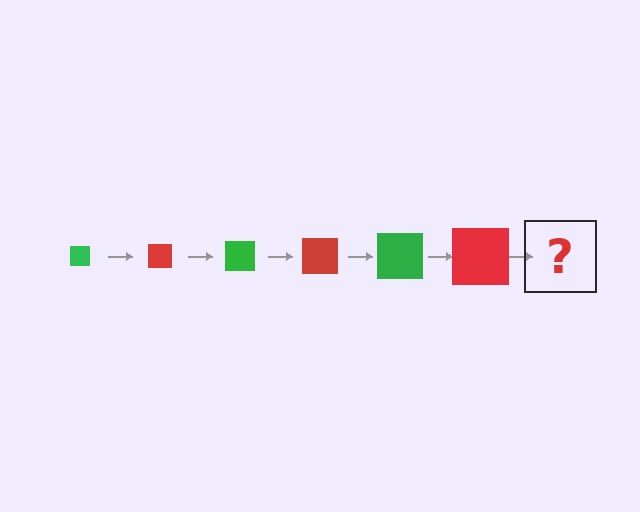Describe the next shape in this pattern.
It should be a green square, larger than the previous one.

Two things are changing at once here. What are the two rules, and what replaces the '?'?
The two rules are that the square grows larger each step and the color cycles through green and red. The '?' should be a green square, larger than the previous one.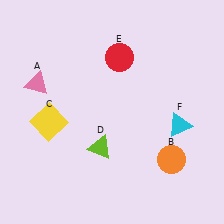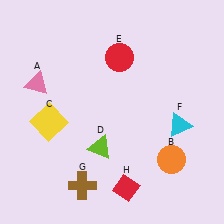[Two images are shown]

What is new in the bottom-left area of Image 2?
A brown cross (G) was added in the bottom-left area of Image 2.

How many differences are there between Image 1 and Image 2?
There are 2 differences between the two images.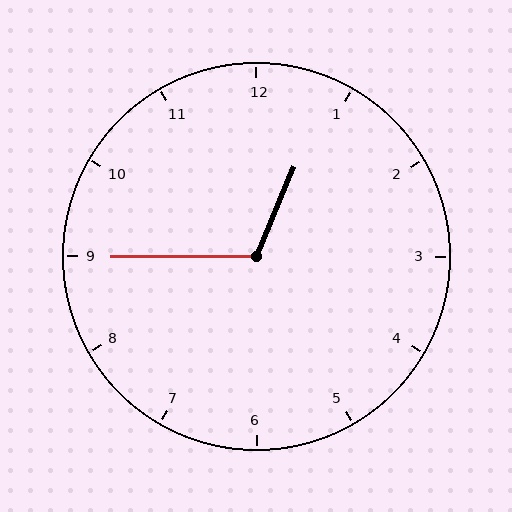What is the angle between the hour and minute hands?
Approximately 112 degrees.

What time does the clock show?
12:45.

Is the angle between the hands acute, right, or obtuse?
It is obtuse.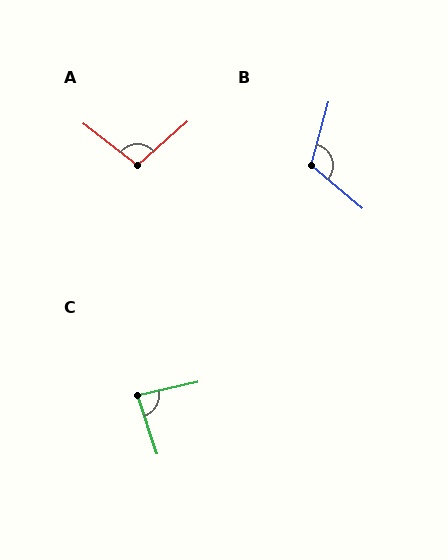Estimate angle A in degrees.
Approximately 101 degrees.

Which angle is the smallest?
C, at approximately 84 degrees.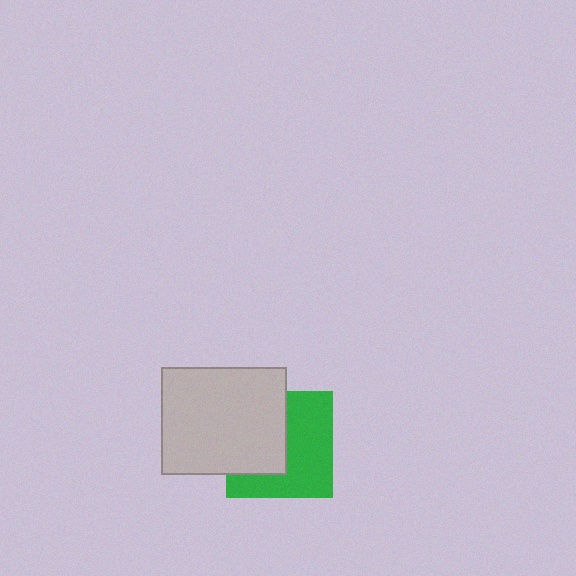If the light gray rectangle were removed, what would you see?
You would see the complete green square.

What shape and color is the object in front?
The object in front is a light gray rectangle.